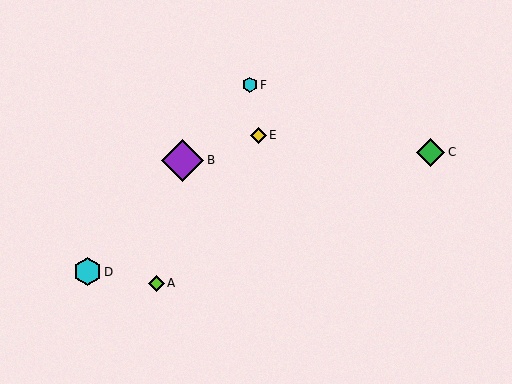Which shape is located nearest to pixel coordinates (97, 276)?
The cyan hexagon (labeled D) at (87, 272) is nearest to that location.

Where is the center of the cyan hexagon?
The center of the cyan hexagon is at (87, 272).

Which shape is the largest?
The purple diamond (labeled B) is the largest.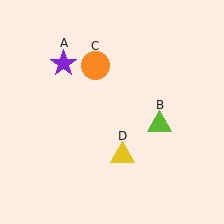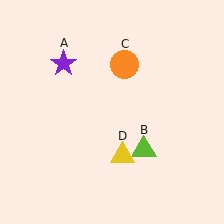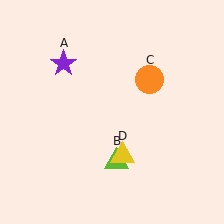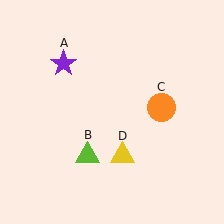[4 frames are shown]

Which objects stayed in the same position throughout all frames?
Purple star (object A) and yellow triangle (object D) remained stationary.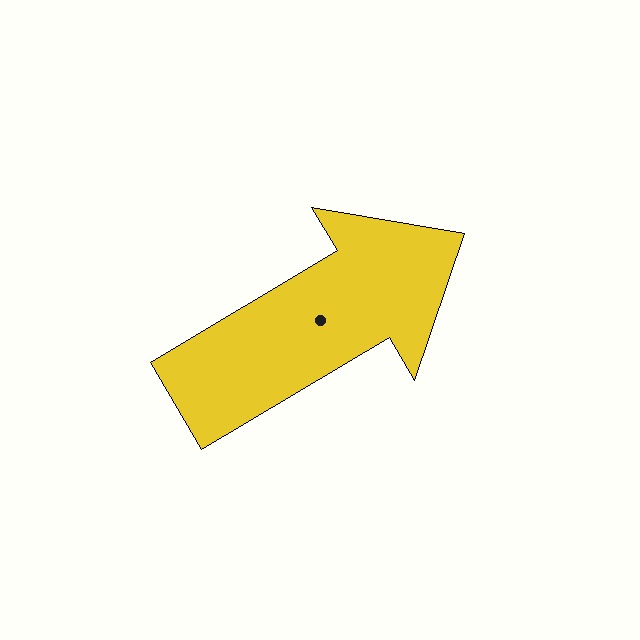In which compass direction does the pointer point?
Northeast.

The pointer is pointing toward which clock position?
Roughly 2 o'clock.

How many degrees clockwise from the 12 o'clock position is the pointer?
Approximately 59 degrees.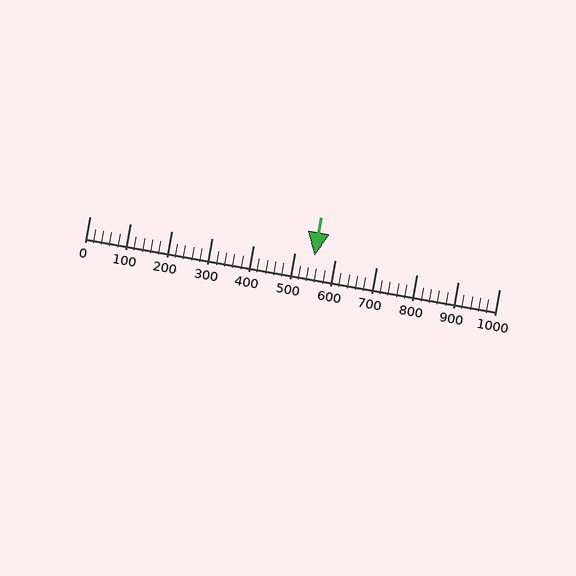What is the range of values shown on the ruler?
The ruler shows values from 0 to 1000.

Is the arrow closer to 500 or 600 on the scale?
The arrow is closer to 500.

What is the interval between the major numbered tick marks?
The major tick marks are spaced 100 units apart.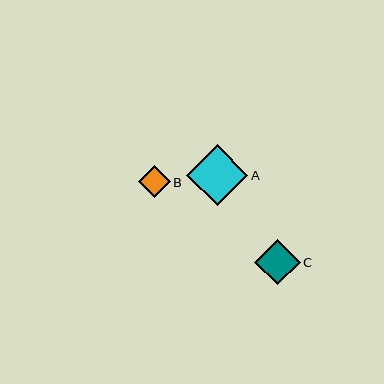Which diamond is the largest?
Diamond A is the largest with a size of approximately 61 pixels.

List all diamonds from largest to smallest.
From largest to smallest: A, C, B.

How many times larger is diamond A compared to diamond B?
Diamond A is approximately 1.9 times the size of diamond B.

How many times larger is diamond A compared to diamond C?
Diamond A is approximately 1.3 times the size of diamond C.